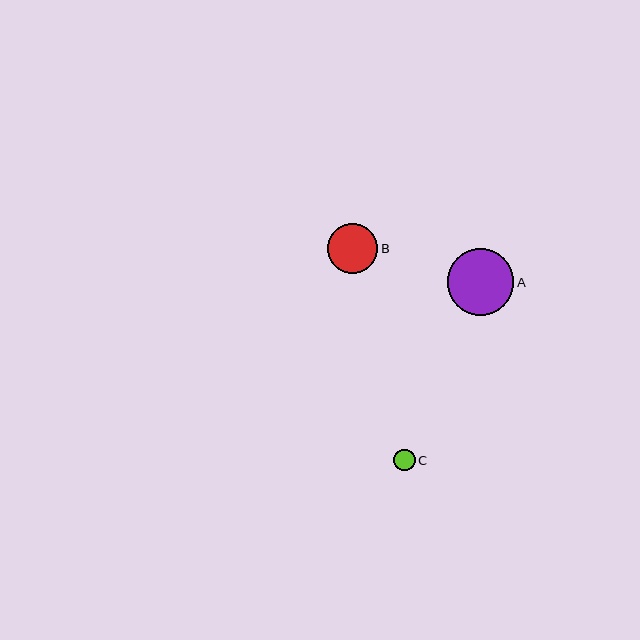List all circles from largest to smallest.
From largest to smallest: A, B, C.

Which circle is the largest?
Circle A is the largest with a size of approximately 67 pixels.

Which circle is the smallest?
Circle C is the smallest with a size of approximately 21 pixels.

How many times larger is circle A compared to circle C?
Circle A is approximately 3.2 times the size of circle C.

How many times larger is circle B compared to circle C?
Circle B is approximately 2.4 times the size of circle C.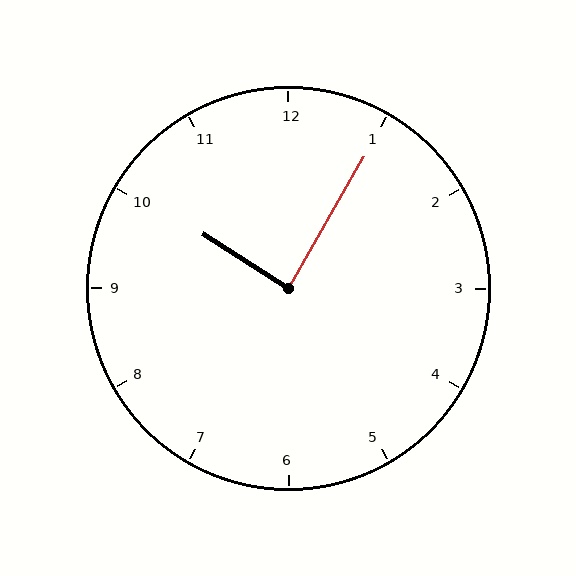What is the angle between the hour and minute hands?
Approximately 88 degrees.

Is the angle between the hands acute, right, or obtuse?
It is right.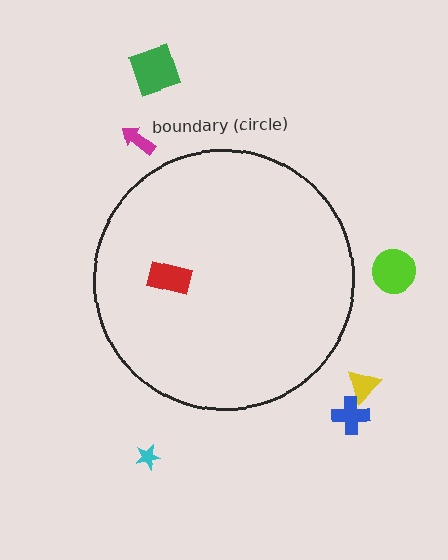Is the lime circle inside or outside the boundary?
Outside.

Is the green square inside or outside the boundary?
Outside.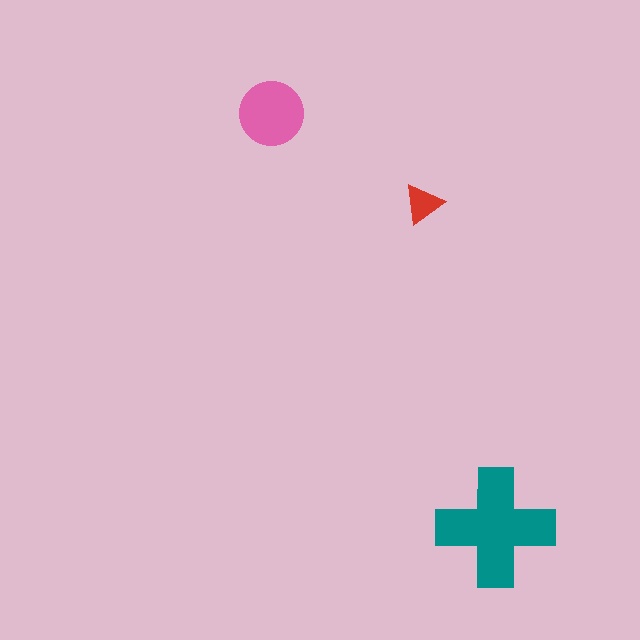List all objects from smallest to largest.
The red triangle, the pink circle, the teal cross.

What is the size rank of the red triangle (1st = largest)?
3rd.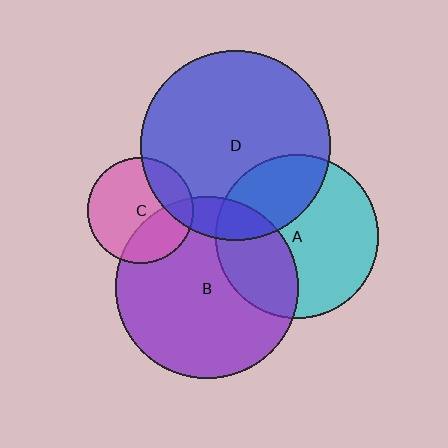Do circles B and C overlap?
Yes.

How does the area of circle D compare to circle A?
Approximately 1.4 times.